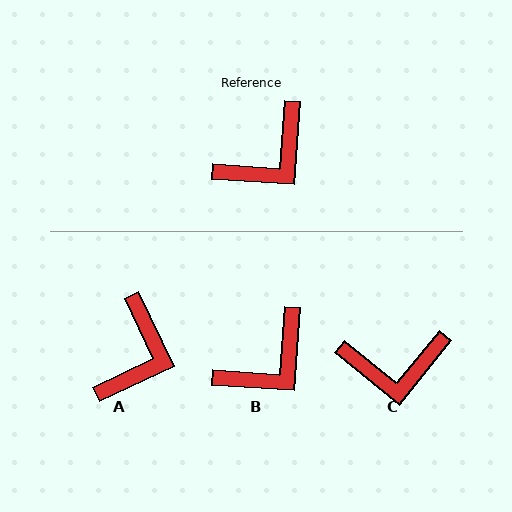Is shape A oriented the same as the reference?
No, it is off by about 29 degrees.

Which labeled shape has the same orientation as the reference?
B.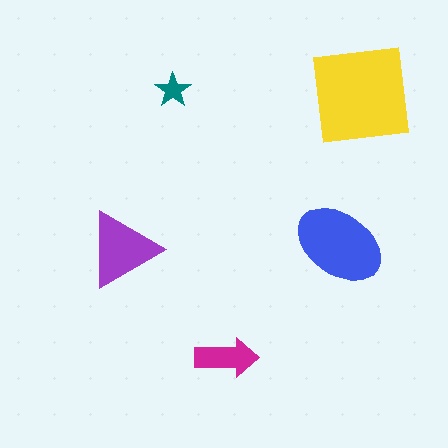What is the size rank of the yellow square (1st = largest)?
1st.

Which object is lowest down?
The magenta arrow is bottommost.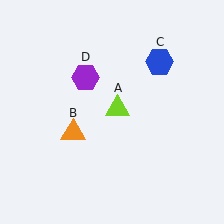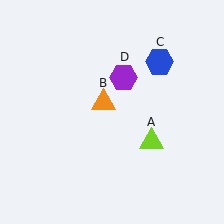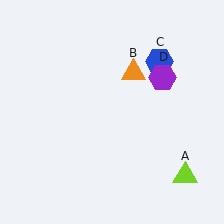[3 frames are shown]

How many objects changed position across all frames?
3 objects changed position: lime triangle (object A), orange triangle (object B), purple hexagon (object D).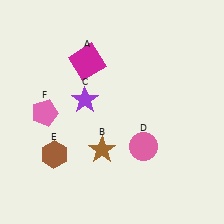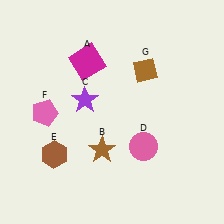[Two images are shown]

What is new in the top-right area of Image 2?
A brown diamond (G) was added in the top-right area of Image 2.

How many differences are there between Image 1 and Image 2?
There is 1 difference between the two images.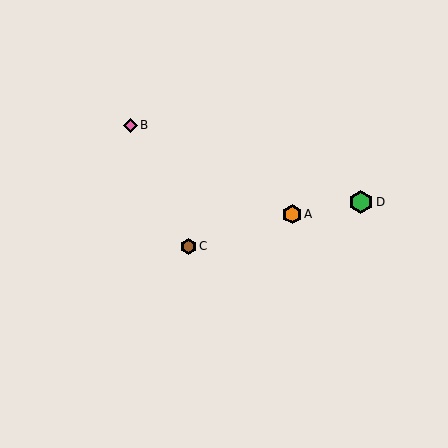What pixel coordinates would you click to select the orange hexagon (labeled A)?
Click at (292, 214) to select the orange hexagon A.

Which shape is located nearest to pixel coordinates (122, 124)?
The pink diamond (labeled B) at (130, 125) is nearest to that location.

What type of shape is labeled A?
Shape A is an orange hexagon.